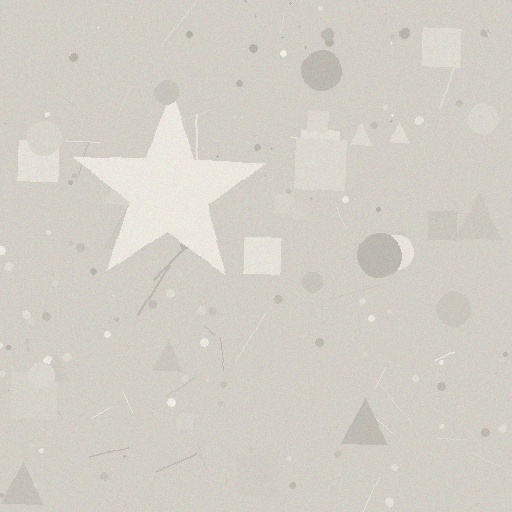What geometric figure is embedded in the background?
A star is embedded in the background.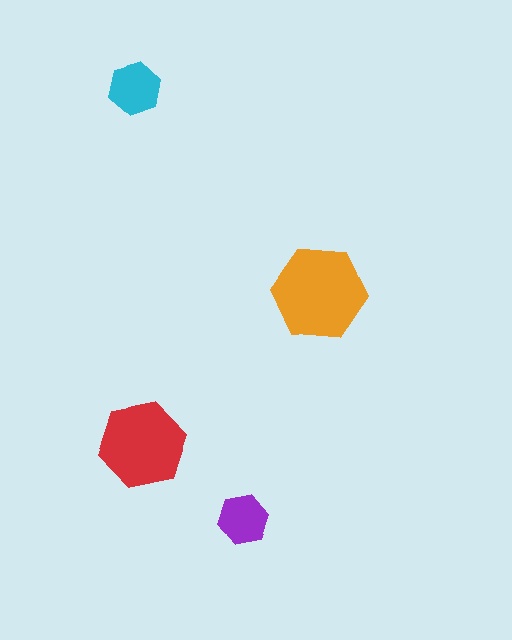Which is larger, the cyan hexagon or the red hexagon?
The red one.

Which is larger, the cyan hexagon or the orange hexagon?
The orange one.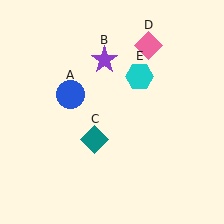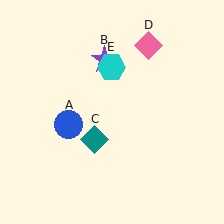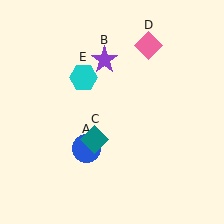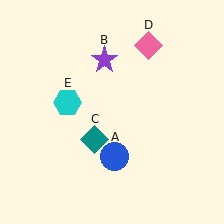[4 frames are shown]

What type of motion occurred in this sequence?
The blue circle (object A), cyan hexagon (object E) rotated counterclockwise around the center of the scene.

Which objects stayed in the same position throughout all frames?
Purple star (object B) and teal diamond (object C) and pink diamond (object D) remained stationary.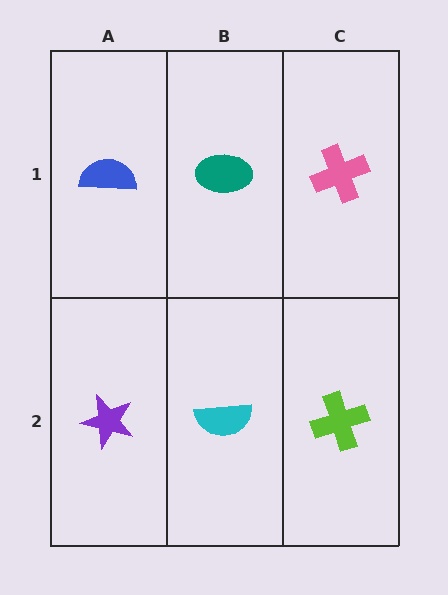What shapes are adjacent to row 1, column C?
A lime cross (row 2, column C), a teal ellipse (row 1, column B).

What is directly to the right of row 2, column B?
A lime cross.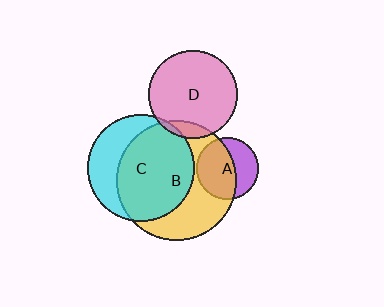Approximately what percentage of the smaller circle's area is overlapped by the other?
Approximately 65%.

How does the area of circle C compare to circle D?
Approximately 1.4 times.